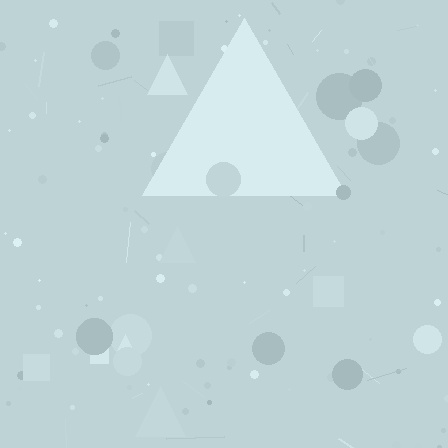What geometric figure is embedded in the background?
A triangle is embedded in the background.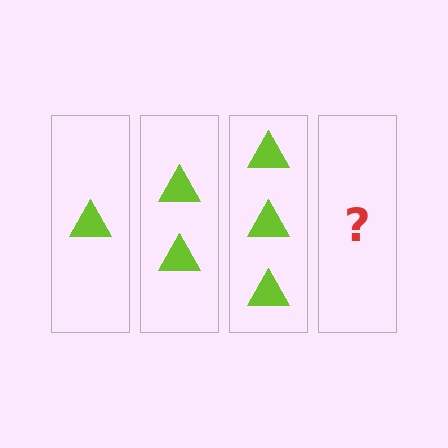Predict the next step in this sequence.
The next step is 4 triangles.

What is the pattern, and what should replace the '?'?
The pattern is that each step adds one more triangle. The '?' should be 4 triangles.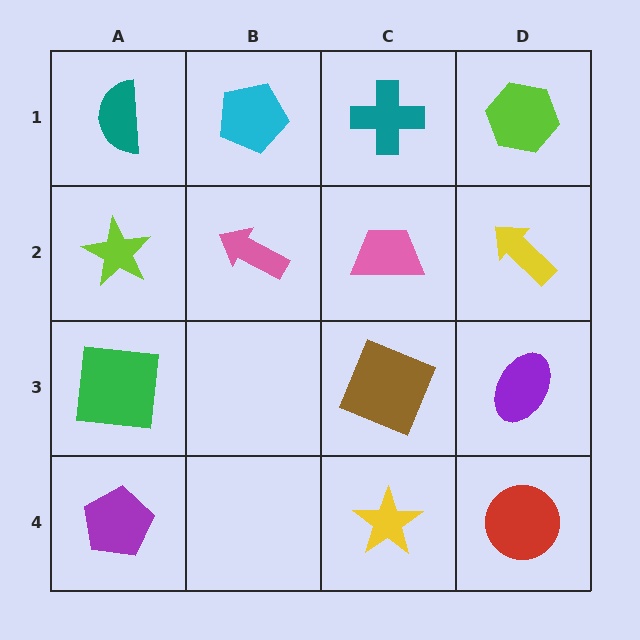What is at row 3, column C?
A brown square.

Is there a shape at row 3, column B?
No, that cell is empty.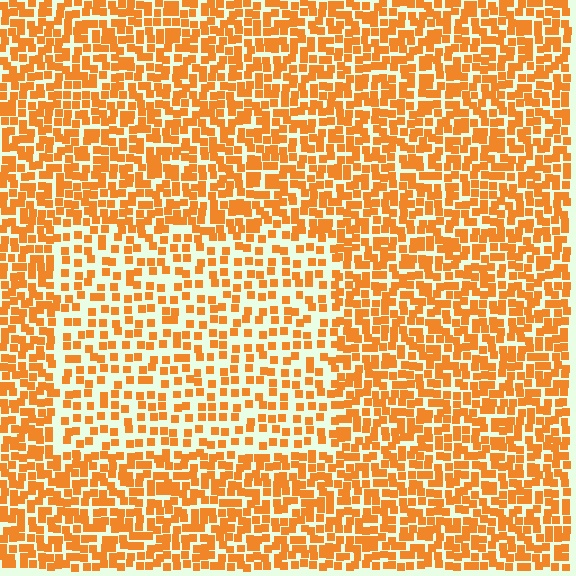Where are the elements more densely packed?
The elements are more densely packed outside the rectangle boundary.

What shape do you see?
I see a rectangle.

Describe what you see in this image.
The image contains small orange elements arranged at two different densities. A rectangle-shaped region is visible where the elements are less densely packed than the surrounding area.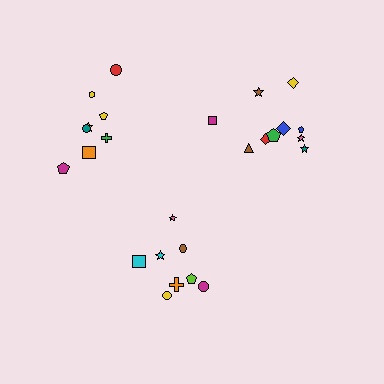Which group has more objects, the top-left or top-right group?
The top-right group.